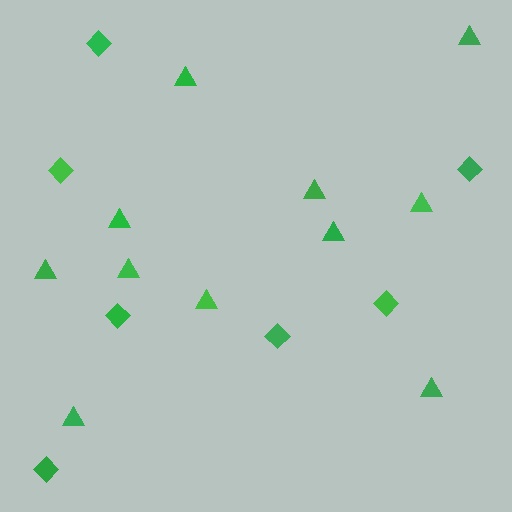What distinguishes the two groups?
There are 2 groups: one group of diamonds (7) and one group of triangles (11).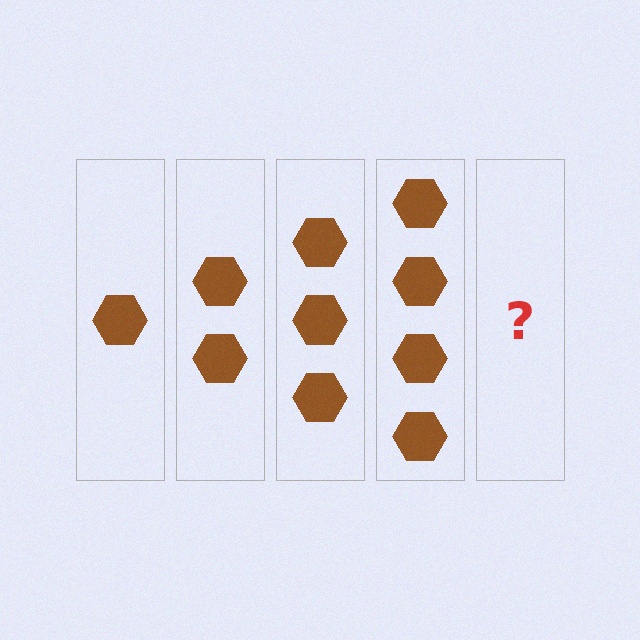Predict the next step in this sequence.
The next step is 5 hexagons.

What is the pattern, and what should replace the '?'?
The pattern is that each step adds one more hexagon. The '?' should be 5 hexagons.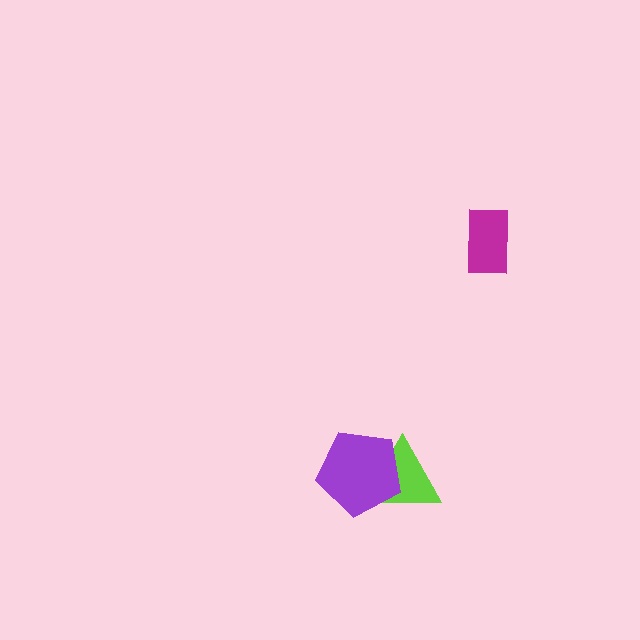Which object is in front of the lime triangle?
The purple pentagon is in front of the lime triangle.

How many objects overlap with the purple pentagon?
1 object overlaps with the purple pentagon.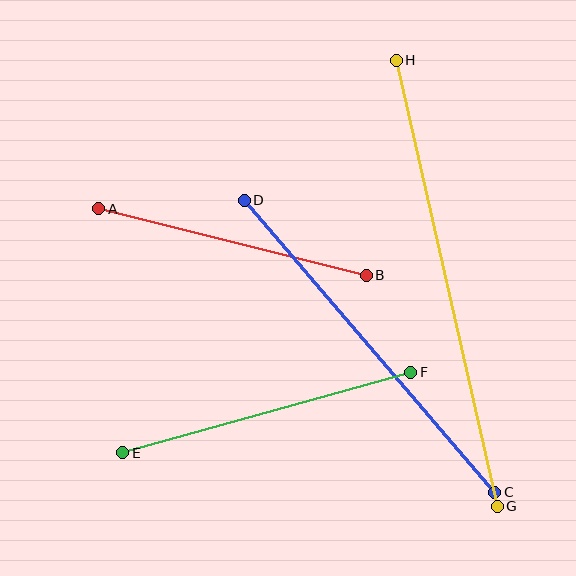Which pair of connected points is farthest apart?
Points G and H are farthest apart.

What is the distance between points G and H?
The distance is approximately 457 pixels.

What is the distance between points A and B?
The distance is approximately 275 pixels.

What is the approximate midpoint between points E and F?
The midpoint is at approximately (267, 413) pixels.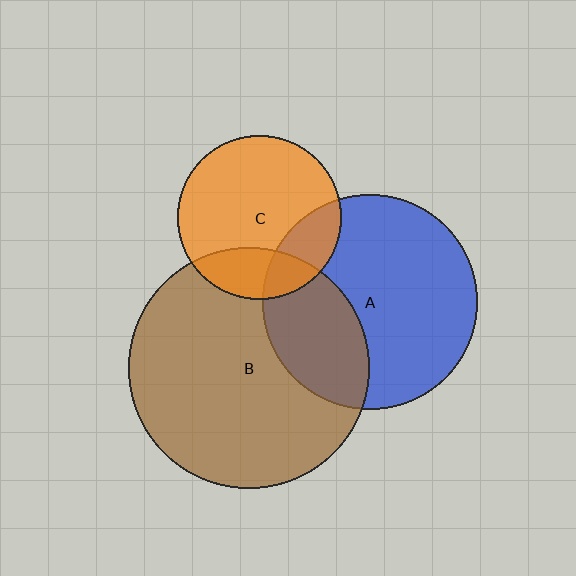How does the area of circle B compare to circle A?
Approximately 1.3 times.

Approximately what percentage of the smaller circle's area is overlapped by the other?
Approximately 30%.